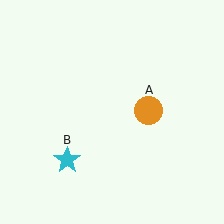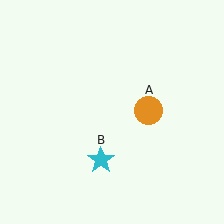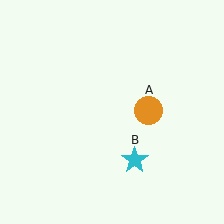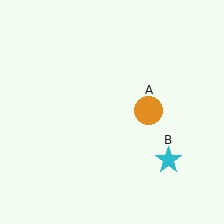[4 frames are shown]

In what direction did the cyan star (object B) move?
The cyan star (object B) moved right.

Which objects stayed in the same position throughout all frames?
Orange circle (object A) remained stationary.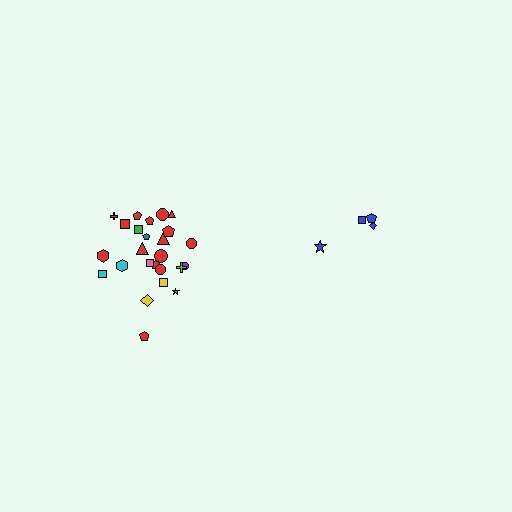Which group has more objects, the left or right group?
The left group.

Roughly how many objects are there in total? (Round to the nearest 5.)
Roughly 30 objects in total.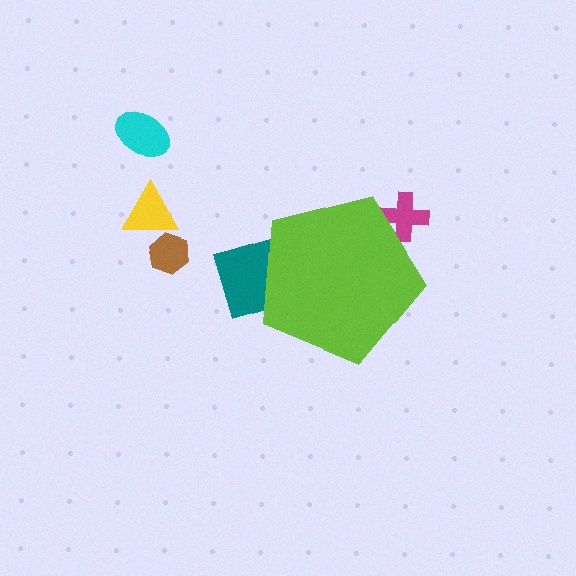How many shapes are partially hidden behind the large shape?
2 shapes are partially hidden.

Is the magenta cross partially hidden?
Yes, the magenta cross is partially hidden behind the lime pentagon.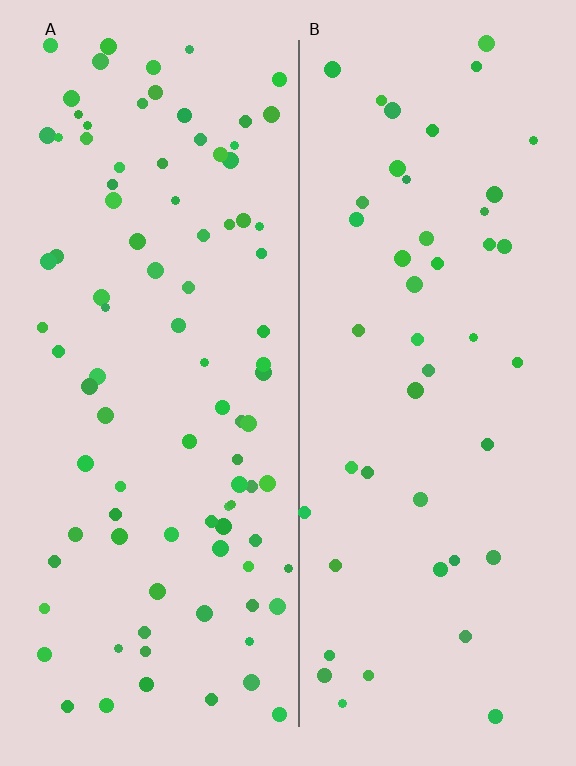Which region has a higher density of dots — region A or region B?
A (the left).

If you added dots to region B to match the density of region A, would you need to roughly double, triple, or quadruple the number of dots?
Approximately double.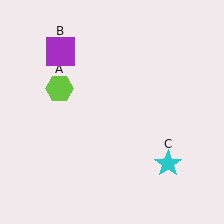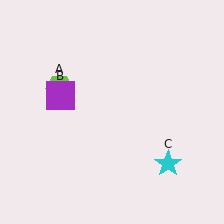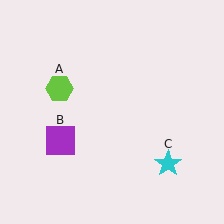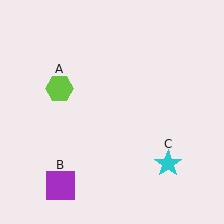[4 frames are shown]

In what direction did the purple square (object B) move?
The purple square (object B) moved down.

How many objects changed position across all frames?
1 object changed position: purple square (object B).